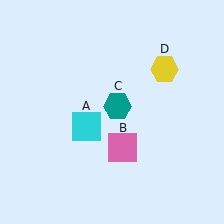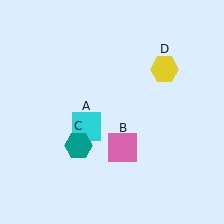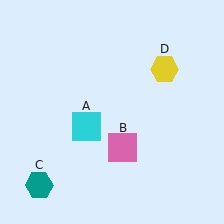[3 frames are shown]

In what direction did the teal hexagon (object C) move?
The teal hexagon (object C) moved down and to the left.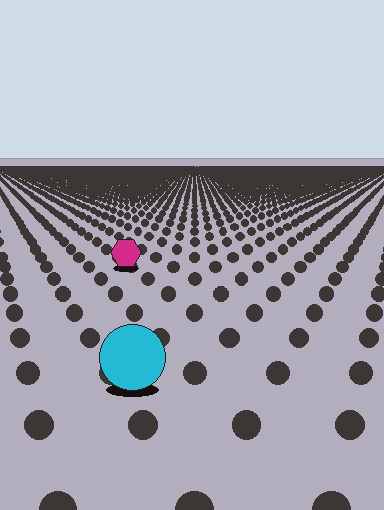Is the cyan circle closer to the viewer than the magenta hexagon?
Yes. The cyan circle is closer — you can tell from the texture gradient: the ground texture is coarser near it.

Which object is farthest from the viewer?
The magenta hexagon is farthest from the viewer. It appears smaller and the ground texture around it is denser.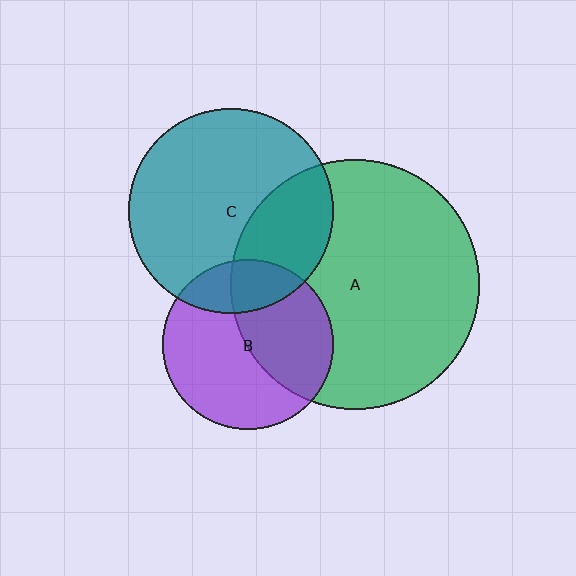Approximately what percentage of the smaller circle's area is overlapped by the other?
Approximately 20%.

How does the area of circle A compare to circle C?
Approximately 1.5 times.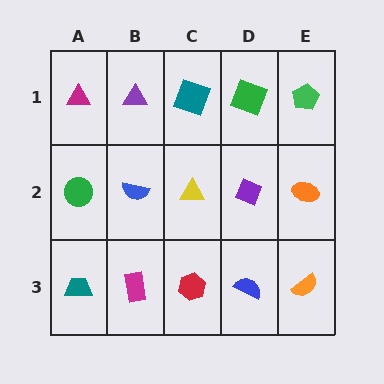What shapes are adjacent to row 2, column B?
A purple triangle (row 1, column B), a magenta rectangle (row 3, column B), a green circle (row 2, column A), a yellow triangle (row 2, column C).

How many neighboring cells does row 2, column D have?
4.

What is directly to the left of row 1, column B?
A magenta triangle.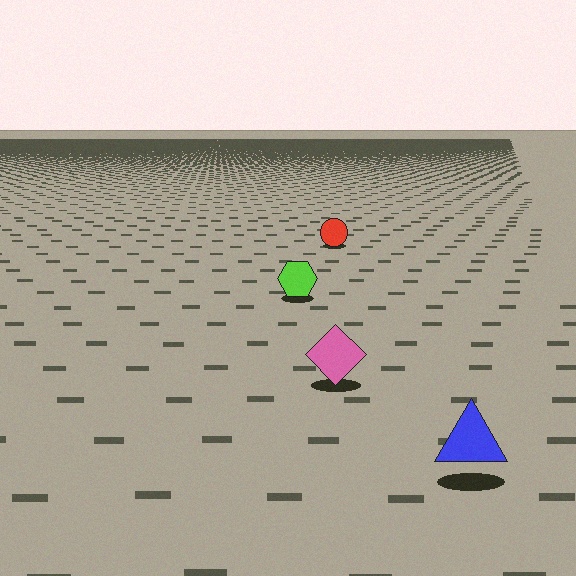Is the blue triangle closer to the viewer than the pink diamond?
Yes. The blue triangle is closer — you can tell from the texture gradient: the ground texture is coarser near it.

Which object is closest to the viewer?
The blue triangle is closest. The texture marks near it are larger and more spread out.